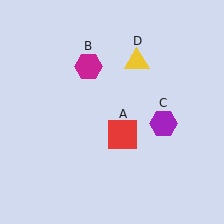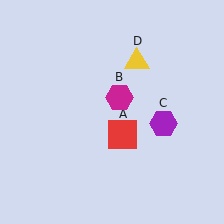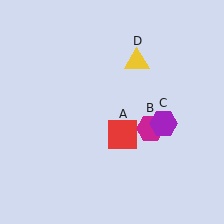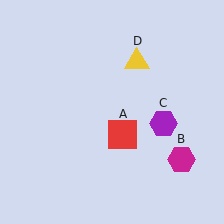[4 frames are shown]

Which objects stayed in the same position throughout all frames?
Red square (object A) and purple hexagon (object C) and yellow triangle (object D) remained stationary.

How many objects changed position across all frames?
1 object changed position: magenta hexagon (object B).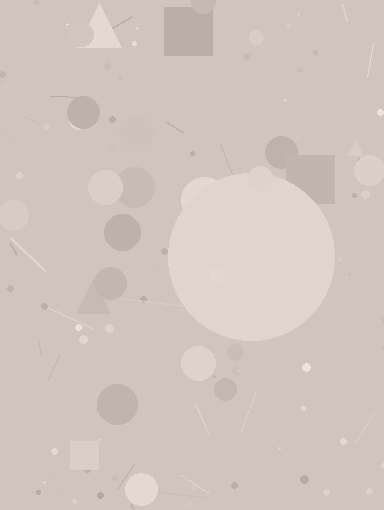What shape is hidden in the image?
A circle is hidden in the image.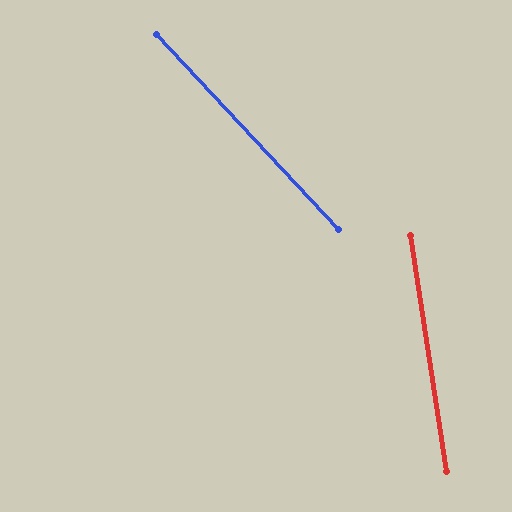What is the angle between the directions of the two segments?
Approximately 34 degrees.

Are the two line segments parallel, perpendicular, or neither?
Neither parallel nor perpendicular — they differ by about 34°.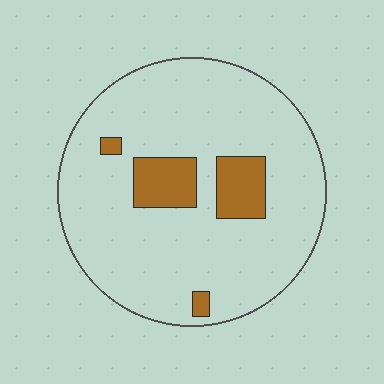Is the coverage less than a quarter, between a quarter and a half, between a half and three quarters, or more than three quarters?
Less than a quarter.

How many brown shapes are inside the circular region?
4.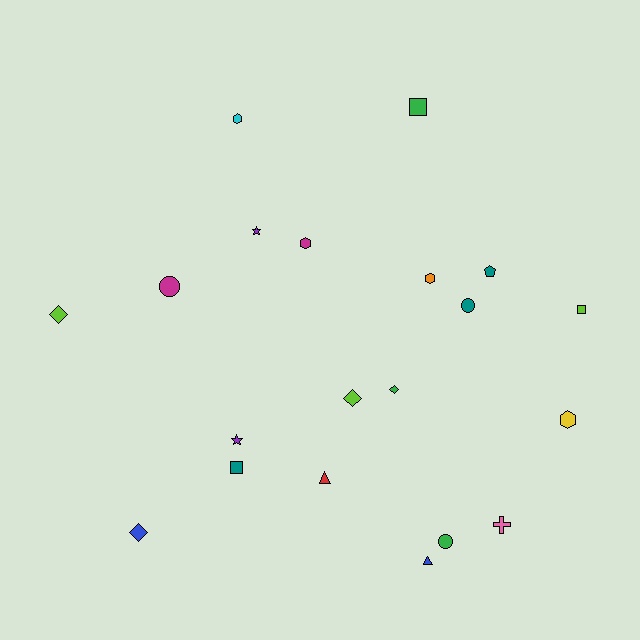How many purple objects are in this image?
There are 2 purple objects.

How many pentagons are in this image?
There is 1 pentagon.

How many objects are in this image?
There are 20 objects.